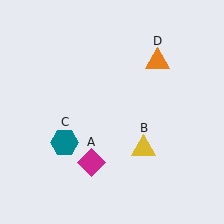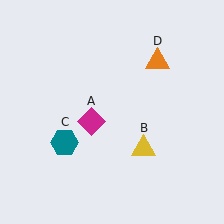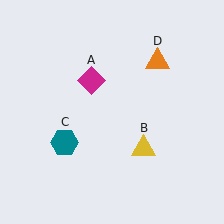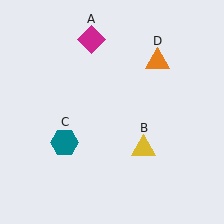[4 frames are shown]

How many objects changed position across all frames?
1 object changed position: magenta diamond (object A).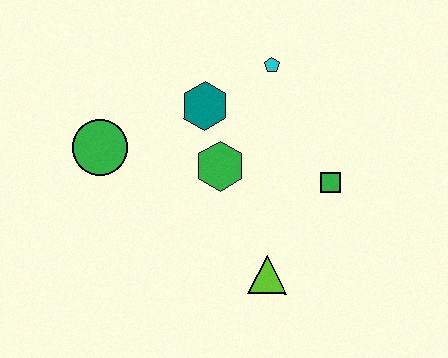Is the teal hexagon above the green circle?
Yes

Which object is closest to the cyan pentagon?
The teal hexagon is closest to the cyan pentagon.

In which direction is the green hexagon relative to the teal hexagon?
The green hexagon is below the teal hexagon.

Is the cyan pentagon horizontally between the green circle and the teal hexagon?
No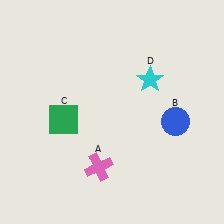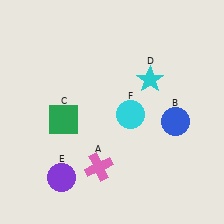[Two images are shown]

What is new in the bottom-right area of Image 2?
A cyan circle (F) was added in the bottom-right area of Image 2.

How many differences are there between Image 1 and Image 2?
There are 2 differences between the two images.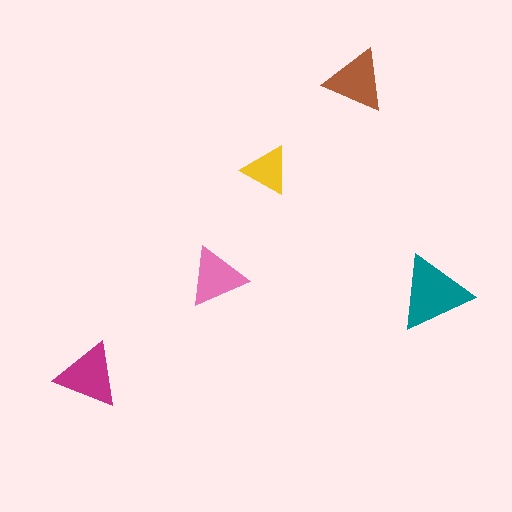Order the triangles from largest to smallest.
the teal one, the magenta one, the brown one, the pink one, the yellow one.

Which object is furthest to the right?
The teal triangle is rightmost.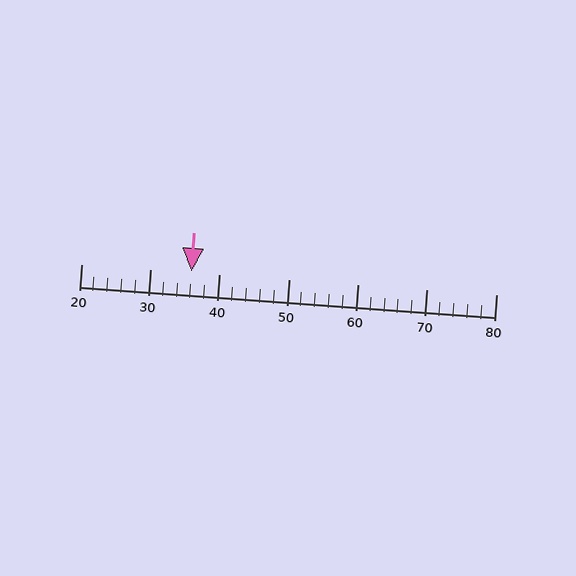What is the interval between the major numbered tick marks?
The major tick marks are spaced 10 units apart.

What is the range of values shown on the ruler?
The ruler shows values from 20 to 80.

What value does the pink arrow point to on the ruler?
The pink arrow points to approximately 36.